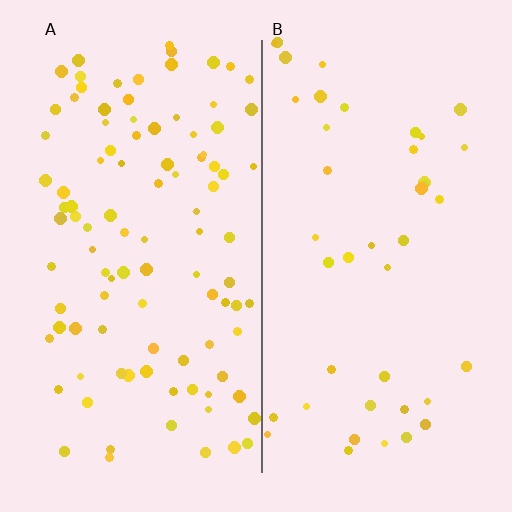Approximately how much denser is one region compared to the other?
Approximately 2.4× — region A over region B.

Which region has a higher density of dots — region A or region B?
A (the left).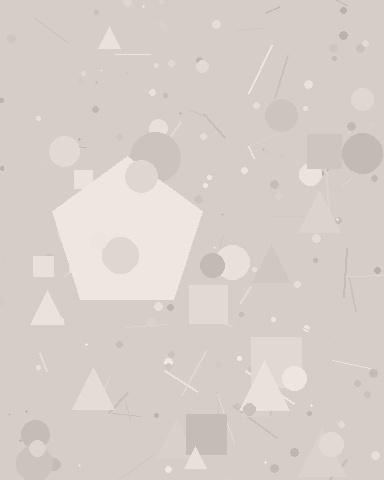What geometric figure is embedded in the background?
A pentagon is embedded in the background.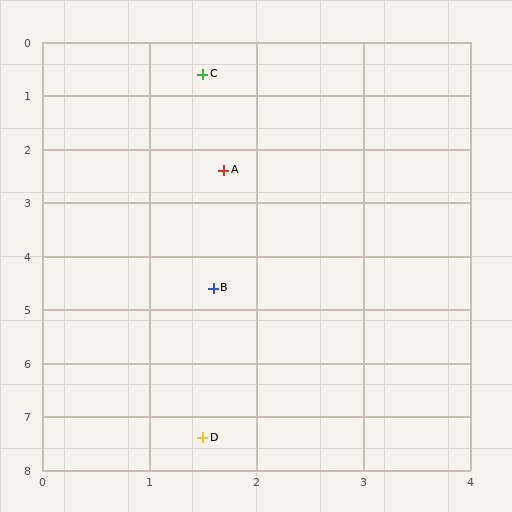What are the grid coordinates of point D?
Point D is at approximately (1.5, 7.4).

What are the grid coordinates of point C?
Point C is at approximately (1.5, 0.6).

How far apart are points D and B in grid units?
Points D and B are about 2.8 grid units apart.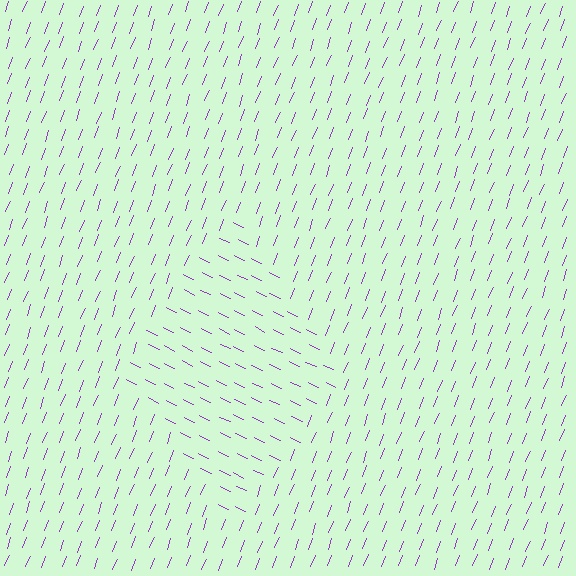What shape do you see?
I see a diamond.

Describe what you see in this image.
The image is filled with small purple line segments. A diamond region in the image has lines oriented differently from the surrounding lines, creating a visible texture boundary.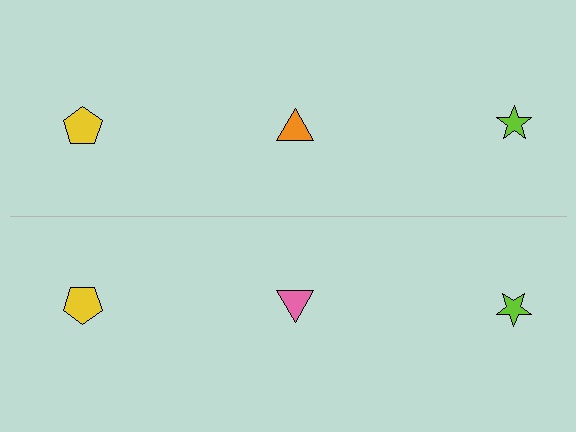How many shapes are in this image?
There are 6 shapes in this image.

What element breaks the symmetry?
The pink triangle on the bottom side breaks the symmetry — its mirror counterpart is orange.